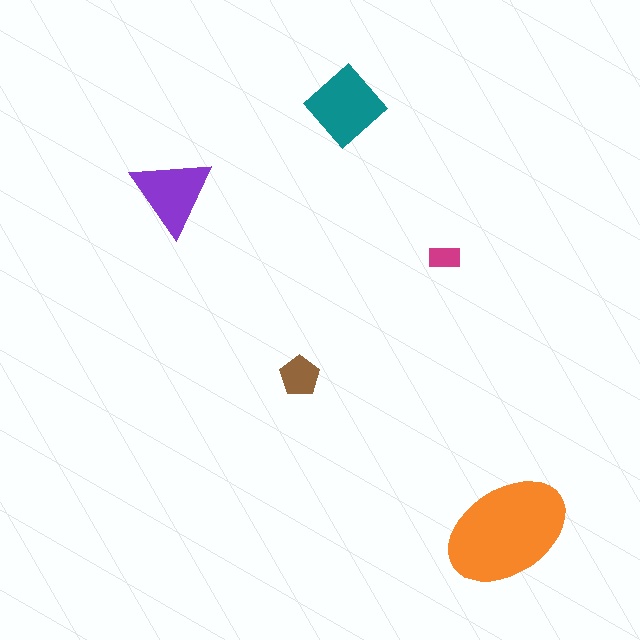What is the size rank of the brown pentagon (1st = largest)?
4th.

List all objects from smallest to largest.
The magenta rectangle, the brown pentagon, the purple triangle, the teal diamond, the orange ellipse.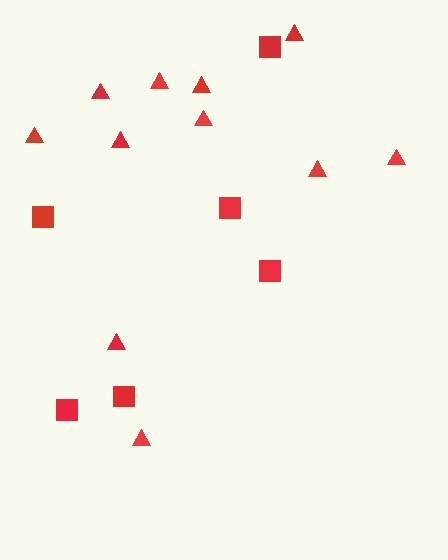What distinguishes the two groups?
There are 2 groups: one group of squares (6) and one group of triangles (11).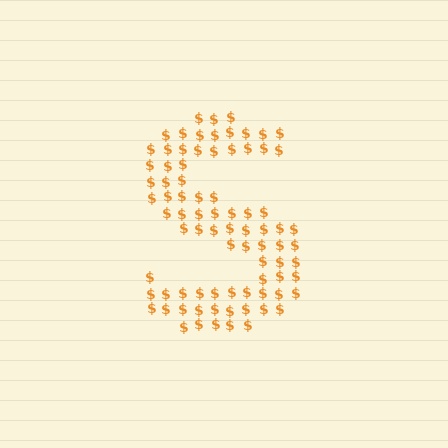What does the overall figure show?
The overall figure shows the letter S.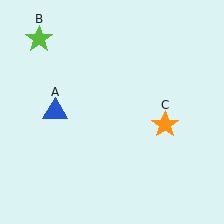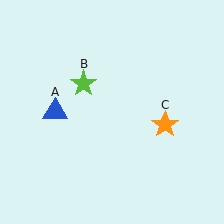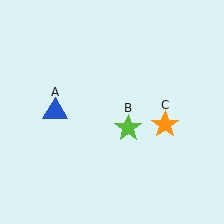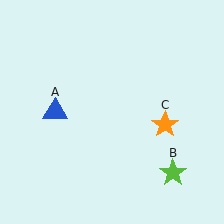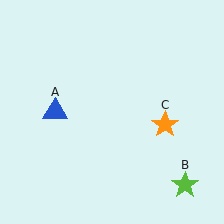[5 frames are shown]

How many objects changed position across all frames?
1 object changed position: lime star (object B).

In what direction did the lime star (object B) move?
The lime star (object B) moved down and to the right.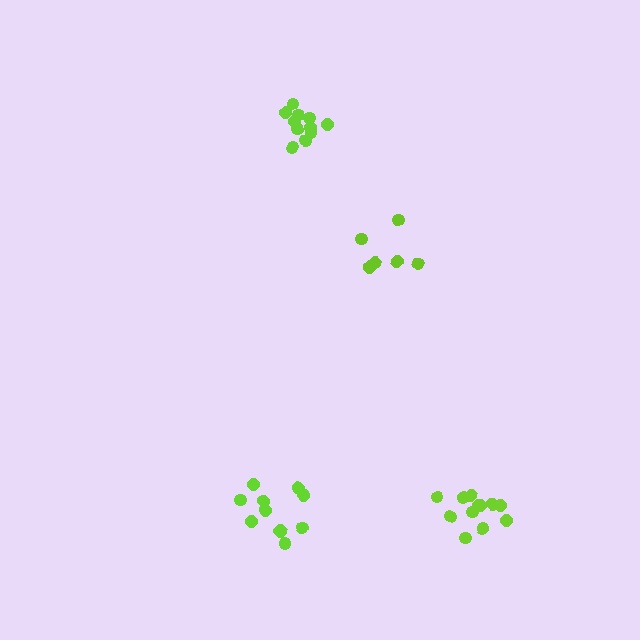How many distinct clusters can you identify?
There are 4 distinct clusters.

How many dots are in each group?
Group 1: 11 dots, Group 2: 12 dots, Group 3: 7 dots, Group 4: 11 dots (41 total).